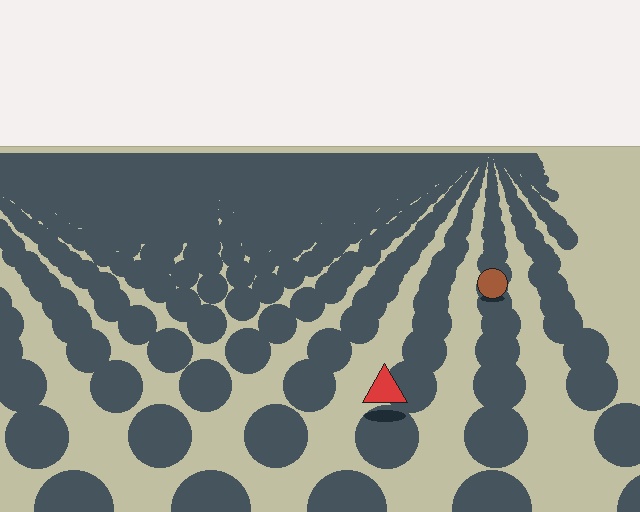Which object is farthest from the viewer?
The brown circle is farthest from the viewer. It appears smaller and the ground texture around it is denser.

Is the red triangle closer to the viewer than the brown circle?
Yes. The red triangle is closer — you can tell from the texture gradient: the ground texture is coarser near it.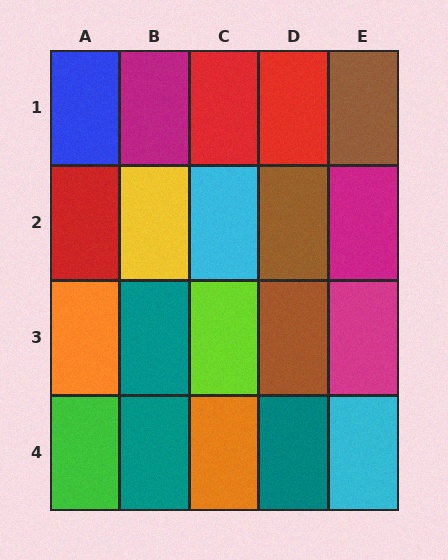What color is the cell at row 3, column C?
Lime.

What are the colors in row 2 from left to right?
Red, yellow, cyan, brown, magenta.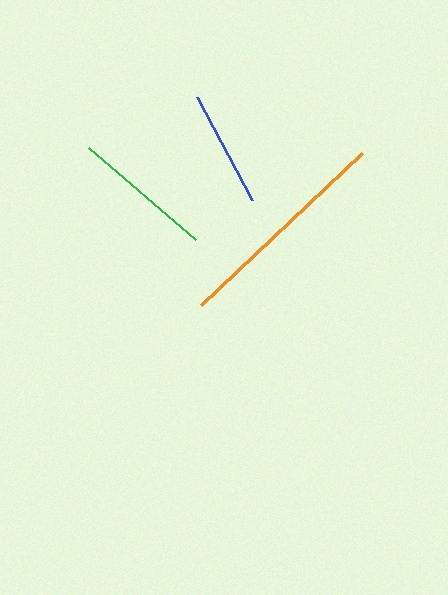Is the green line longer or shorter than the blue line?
The green line is longer than the blue line.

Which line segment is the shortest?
The blue line is the shortest at approximately 117 pixels.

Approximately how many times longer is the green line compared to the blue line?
The green line is approximately 1.2 times the length of the blue line.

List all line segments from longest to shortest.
From longest to shortest: orange, green, blue.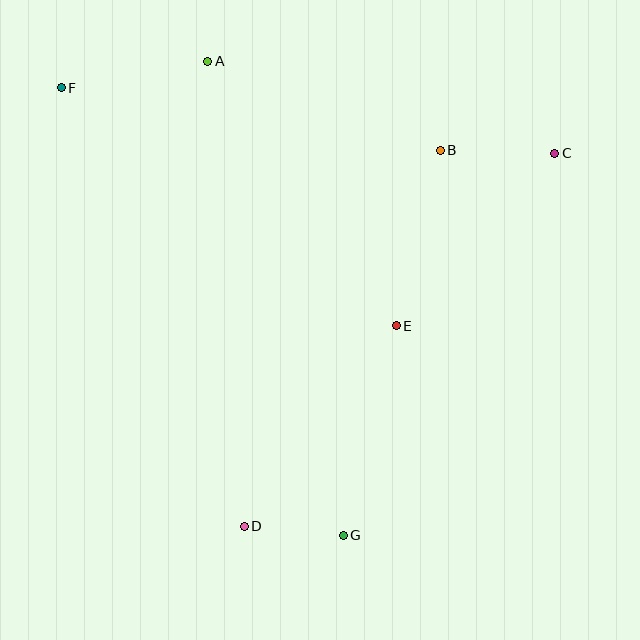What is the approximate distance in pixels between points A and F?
The distance between A and F is approximately 149 pixels.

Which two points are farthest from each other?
Points F and G are farthest from each other.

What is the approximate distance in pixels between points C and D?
The distance between C and D is approximately 485 pixels.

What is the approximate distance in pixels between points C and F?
The distance between C and F is approximately 498 pixels.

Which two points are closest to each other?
Points D and G are closest to each other.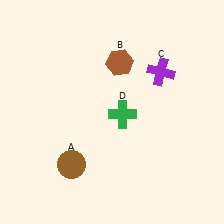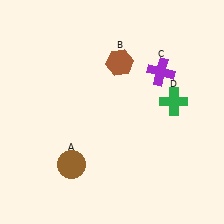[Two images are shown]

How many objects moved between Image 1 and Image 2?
1 object moved between the two images.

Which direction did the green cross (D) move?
The green cross (D) moved right.